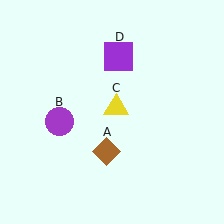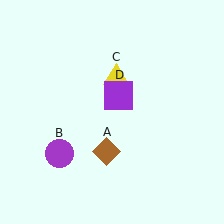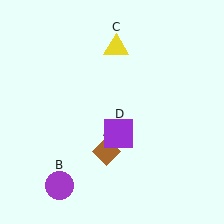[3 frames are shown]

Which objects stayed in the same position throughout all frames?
Brown diamond (object A) remained stationary.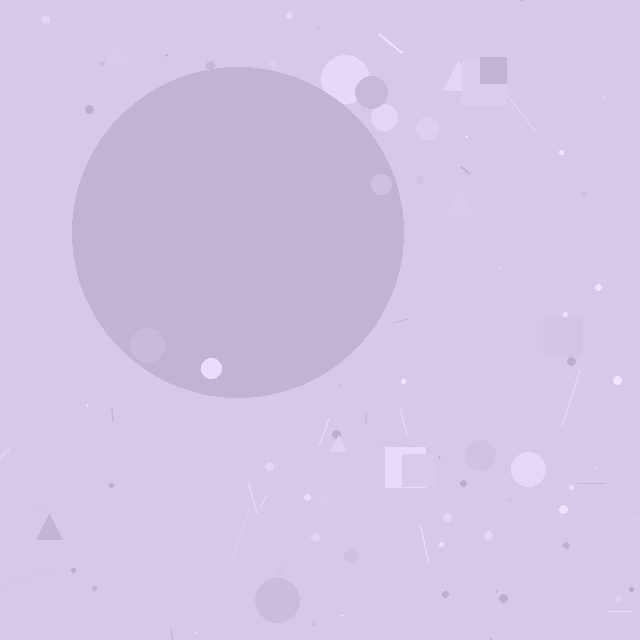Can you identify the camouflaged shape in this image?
The camouflaged shape is a circle.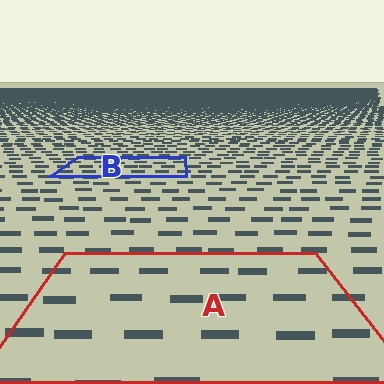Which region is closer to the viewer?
Region A is closer. The texture elements there are larger and more spread out.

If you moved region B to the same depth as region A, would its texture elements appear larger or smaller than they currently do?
They would appear larger. At a closer depth, the same texture elements are projected at a bigger on-screen size.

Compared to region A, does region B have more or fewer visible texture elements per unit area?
Region B has more texture elements per unit area — they are packed more densely because it is farther away.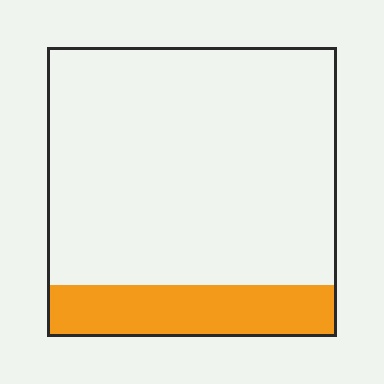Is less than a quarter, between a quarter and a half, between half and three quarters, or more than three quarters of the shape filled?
Less than a quarter.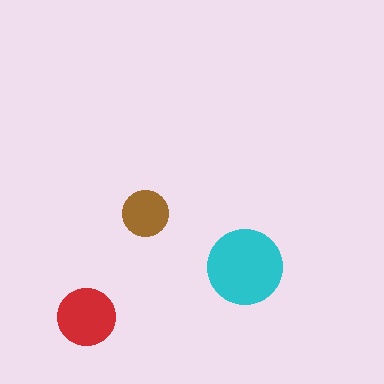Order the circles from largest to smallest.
the cyan one, the red one, the brown one.